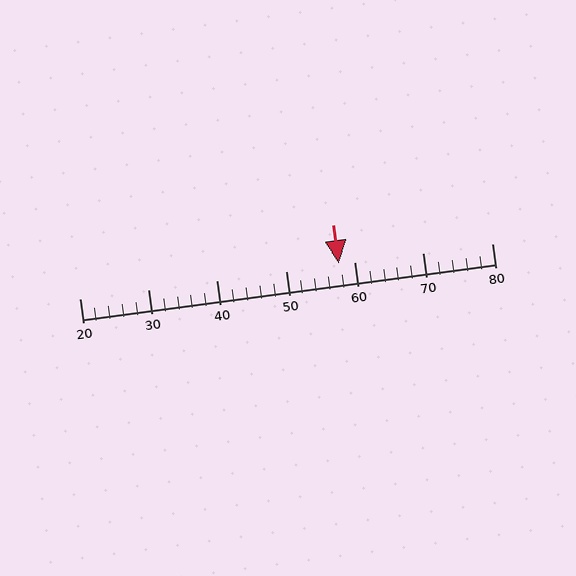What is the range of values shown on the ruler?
The ruler shows values from 20 to 80.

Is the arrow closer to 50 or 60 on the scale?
The arrow is closer to 60.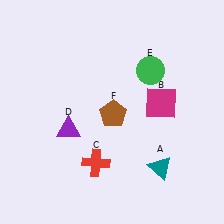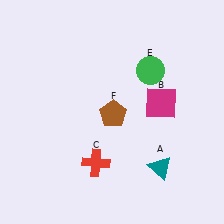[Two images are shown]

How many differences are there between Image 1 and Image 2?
There is 1 difference between the two images.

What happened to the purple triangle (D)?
The purple triangle (D) was removed in Image 2. It was in the bottom-left area of Image 1.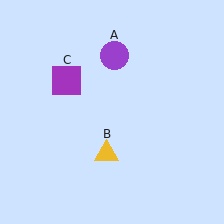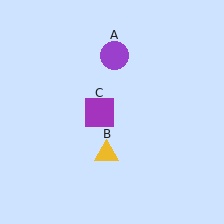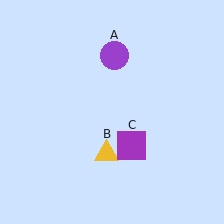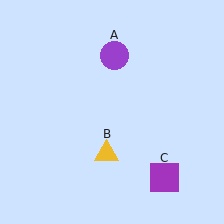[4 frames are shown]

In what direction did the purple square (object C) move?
The purple square (object C) moved down and to the right.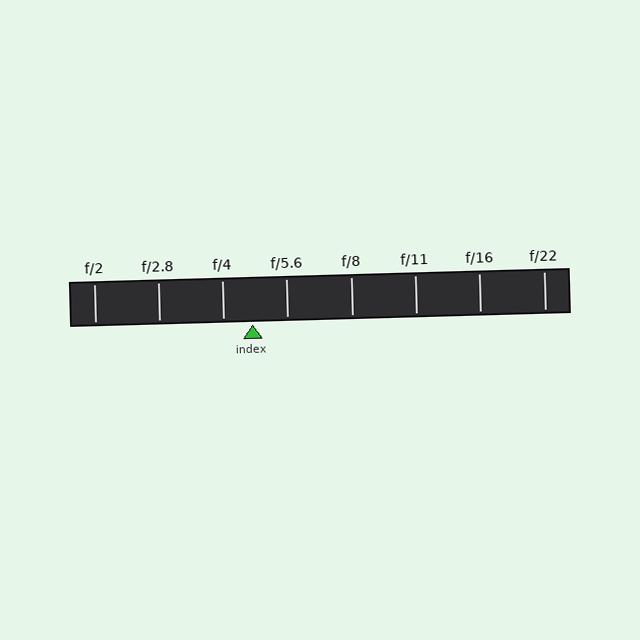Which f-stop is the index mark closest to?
The index mark is closest to f/4.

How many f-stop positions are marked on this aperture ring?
There are 8 f-stop positions marked.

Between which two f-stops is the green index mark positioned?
The index mark is between f/4 and f/5.6.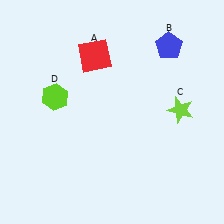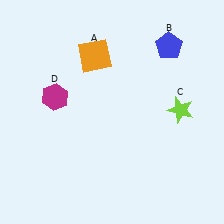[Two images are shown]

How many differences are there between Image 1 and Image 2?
There are 2 differences between the two images.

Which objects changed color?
A changed from red to orange. D changed from lime to magenta.